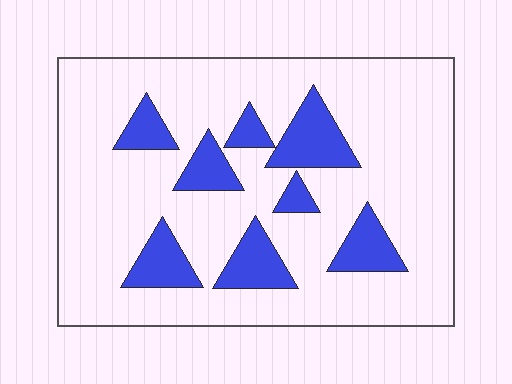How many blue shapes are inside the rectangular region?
8.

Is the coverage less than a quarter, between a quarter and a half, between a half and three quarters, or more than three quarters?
Less than a quarter.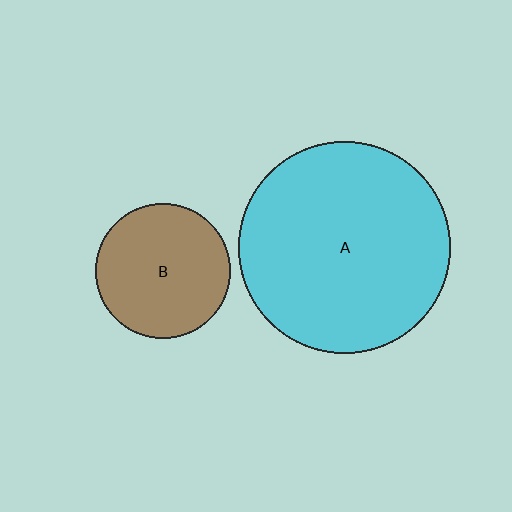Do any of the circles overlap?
No, none of the circles overlap.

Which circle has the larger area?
Circle A (cyan).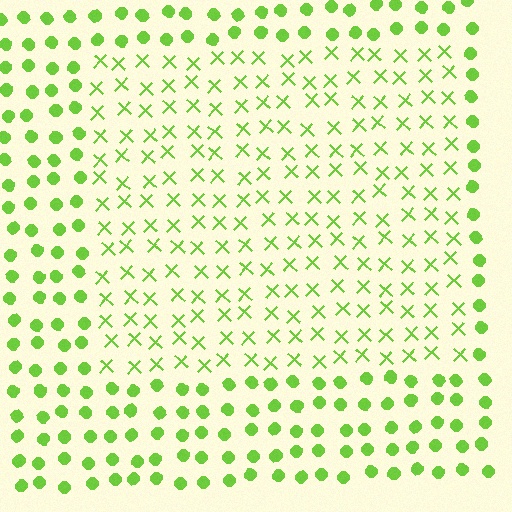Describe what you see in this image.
The image is filled with small lime elements arranged in a uniform grid. A rectangle-shaped region contains X marks, while the surrounding area contains circles. The boundary is defined purely by the change in element shape.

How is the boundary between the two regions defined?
The boundary is defined by a change in element shape: X marks inside vs. circles outside. All elements share the same color and spacing.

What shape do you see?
I see a rectangle.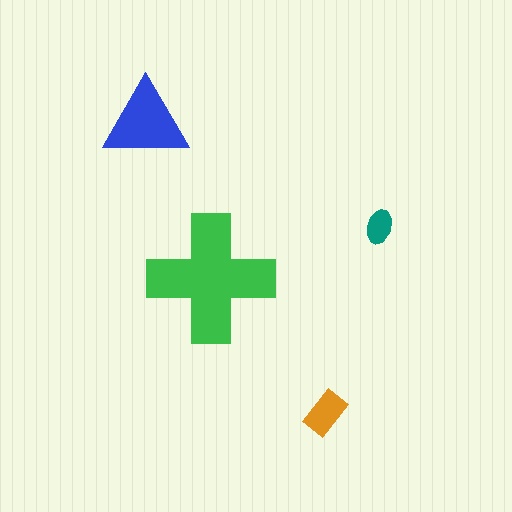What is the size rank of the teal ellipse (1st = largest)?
4th.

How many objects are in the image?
There are 4 objects in the image.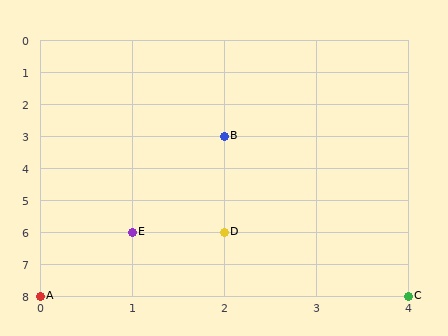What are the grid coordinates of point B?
Point B is at grid coordinates (2, 3).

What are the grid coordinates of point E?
Point E is at grid coordinates (1, 6).